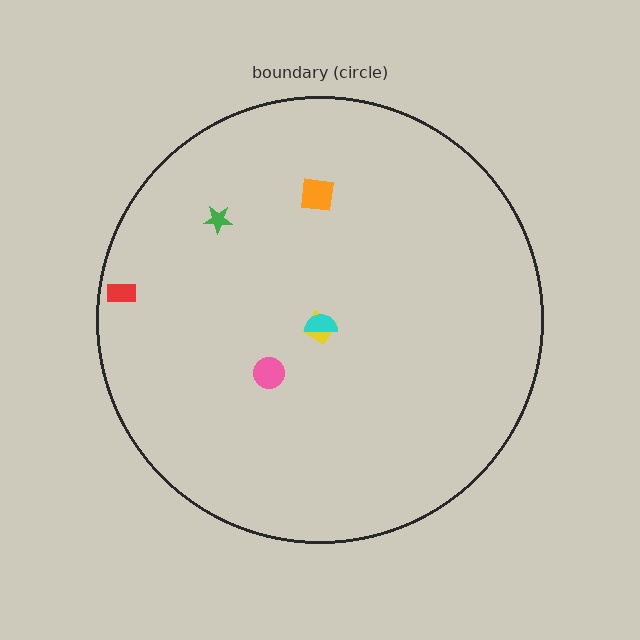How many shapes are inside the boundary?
6 inside, 0 outside.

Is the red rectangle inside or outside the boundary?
Inside.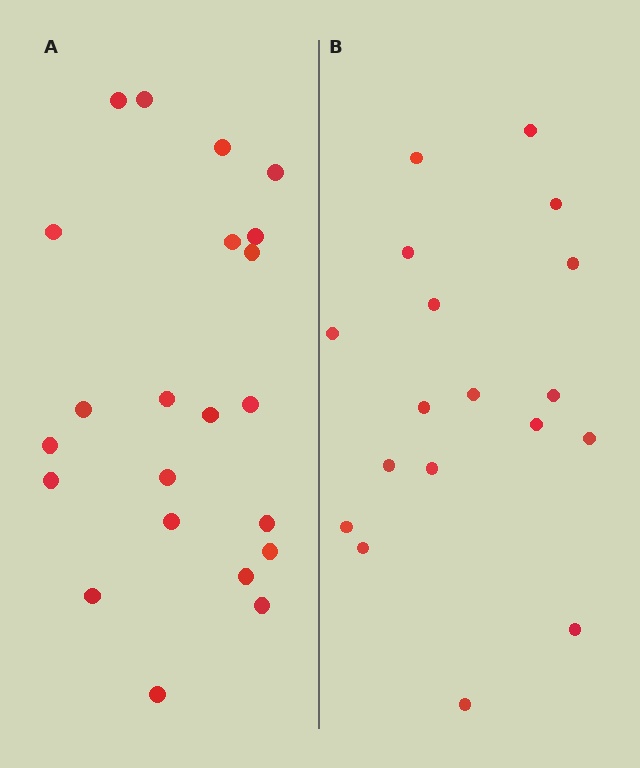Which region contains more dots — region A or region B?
Region A (the left region) has more dots.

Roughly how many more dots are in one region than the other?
Region A has about 4 more dots than region B.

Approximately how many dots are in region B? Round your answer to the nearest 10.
About 20 dots. (The exact count is 18, which rounds to 20.)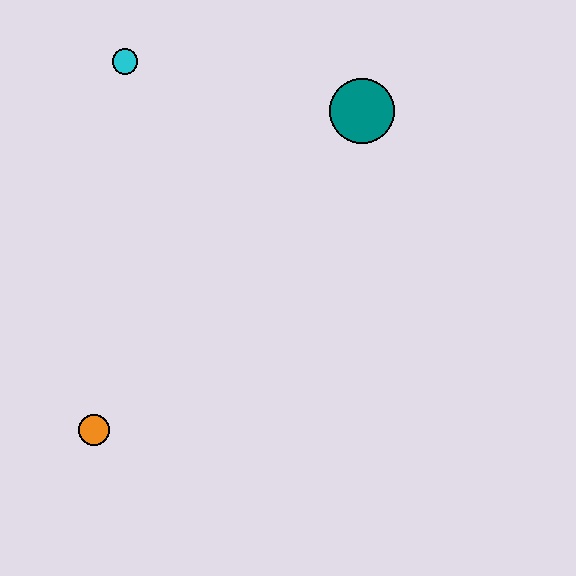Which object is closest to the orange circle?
The cyan circle is closest to the orange circle.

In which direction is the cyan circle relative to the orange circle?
The cyan circle is above the orange circle.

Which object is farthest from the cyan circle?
The orange circle is farthest from the cyan circle.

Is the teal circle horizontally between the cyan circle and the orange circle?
No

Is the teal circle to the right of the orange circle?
Yes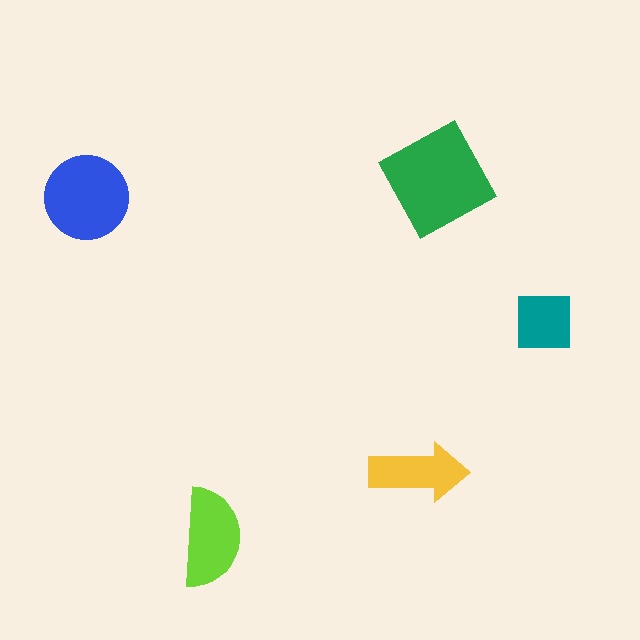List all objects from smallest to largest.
The teal square, the yellow arrow, the lime semicircle, the blue circle, the green diamond.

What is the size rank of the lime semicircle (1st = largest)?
3rd.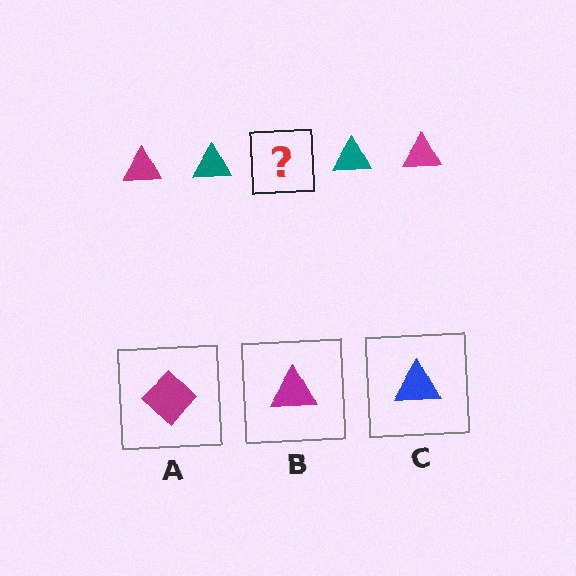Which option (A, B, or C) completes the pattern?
B.